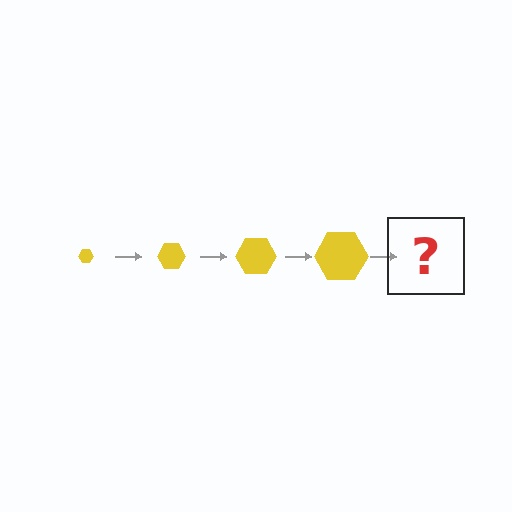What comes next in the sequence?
The next element should be a yellow hexagon, larger than the previous one.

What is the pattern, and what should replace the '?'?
The pattern is that the hexagon gets progressively larger each step. The '?' should be a yellow hexagon, larger than the previous one.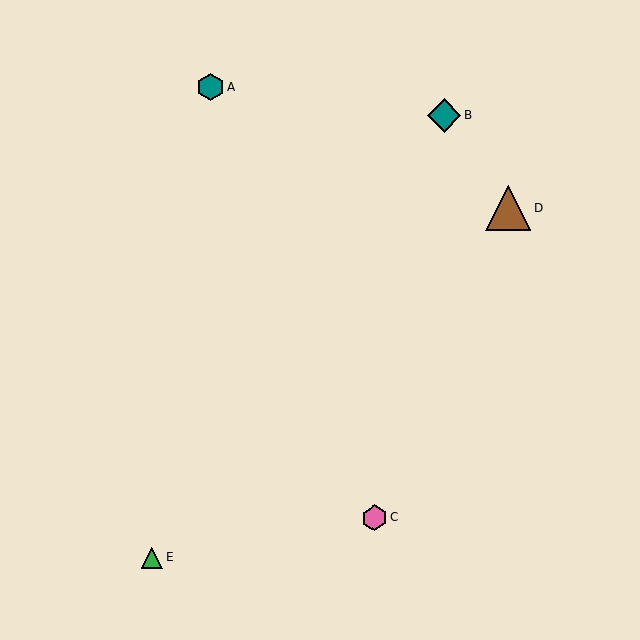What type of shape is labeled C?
Shape C is a pink hexagon.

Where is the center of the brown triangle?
The center of the brown triangle is at (508, 208).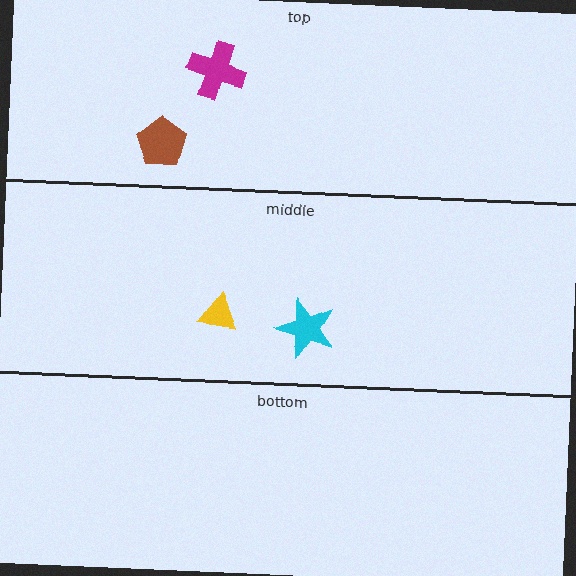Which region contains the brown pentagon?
The top region.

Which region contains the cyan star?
The middle region.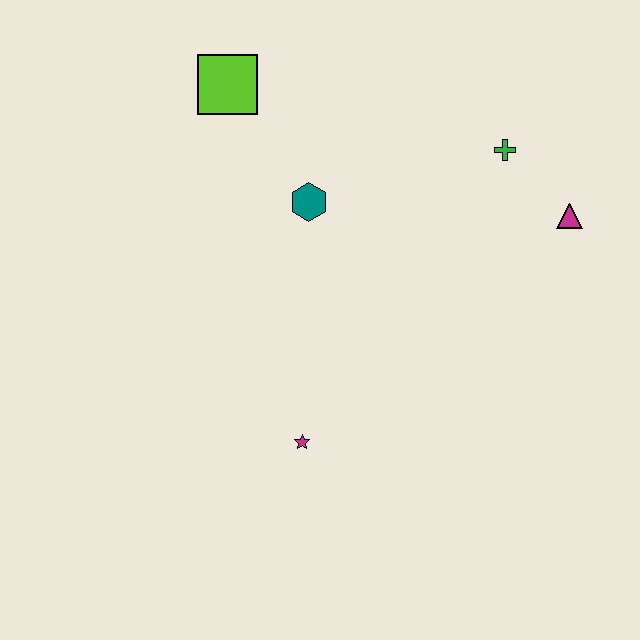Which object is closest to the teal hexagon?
The lime square is closest to the teal hexagon.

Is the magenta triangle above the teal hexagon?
No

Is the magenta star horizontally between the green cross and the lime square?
Yes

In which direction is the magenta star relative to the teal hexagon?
The magenta star is below the teal hexagon.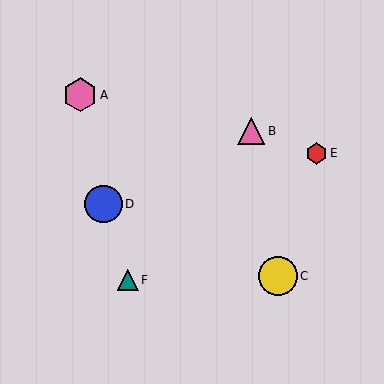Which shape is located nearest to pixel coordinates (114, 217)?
The blue circle (labeled D) at (103, 204) is nearest to that location.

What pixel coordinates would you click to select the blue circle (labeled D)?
Click at (103, 204) to select the blue circle D.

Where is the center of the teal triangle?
The center of the teal triangle is at (128, 280).